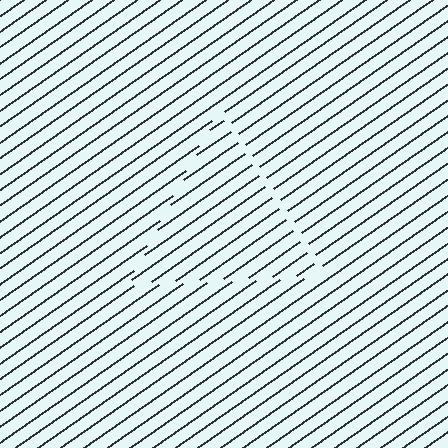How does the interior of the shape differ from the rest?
The interior of the shape contains the same grating, shifted by half a period — the contour is defined by the phase discontinuity where line-ends from the inner and outer gratings abut.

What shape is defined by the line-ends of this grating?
An illusory triangle. The interior of the shape contains the same grating, shifted by half a period — the contour is defined by the phase discontinuity where line-ends from the inner and outer gratings abut.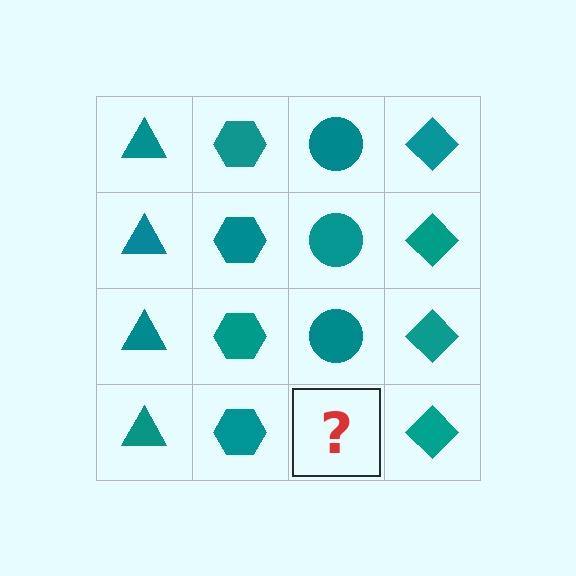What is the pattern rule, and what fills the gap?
The rule is that each column has a consistent shape. The gap should be filled with a teal circle.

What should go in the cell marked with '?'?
The missing cell should contain a teal circle.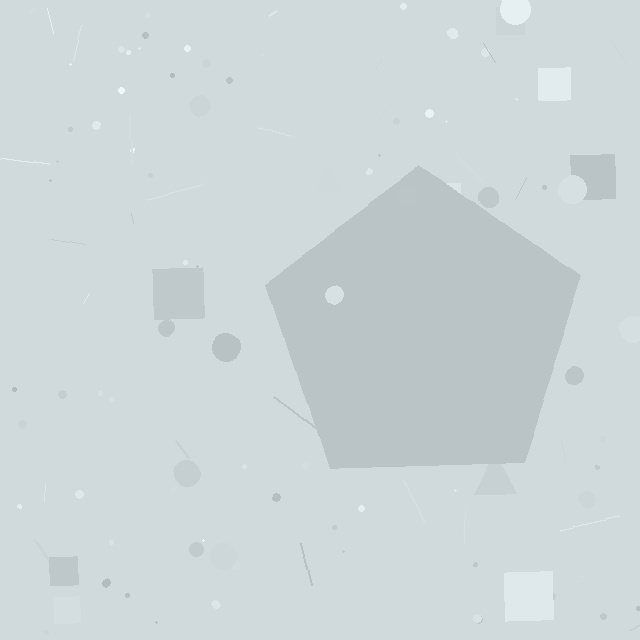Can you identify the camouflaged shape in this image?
The camouflaged shape is a pentagon.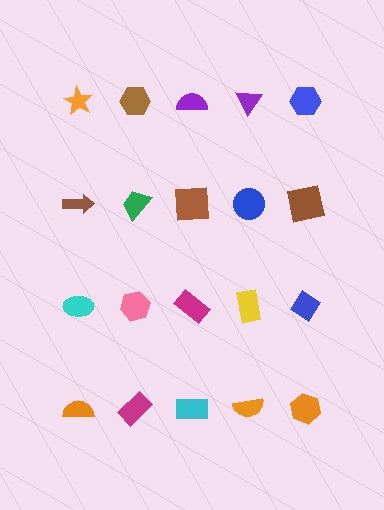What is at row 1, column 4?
A purple triangle.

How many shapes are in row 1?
5 shapes.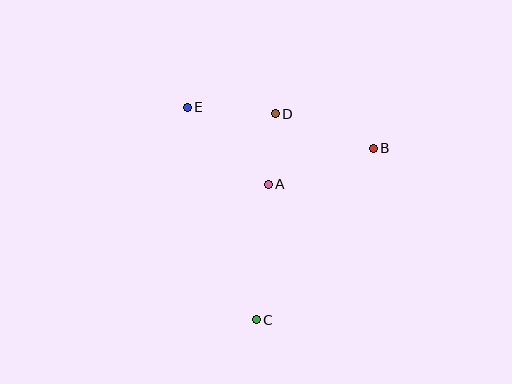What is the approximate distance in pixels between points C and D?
The distance between C and D is approximately 207 pixels.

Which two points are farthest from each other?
Points C and E are farthest from each other.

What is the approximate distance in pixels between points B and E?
The distance between B and E is approximately 191 pixels.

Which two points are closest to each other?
Points A and D are closest to each other.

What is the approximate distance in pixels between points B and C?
The distance between B and C is approximately 207 pixels.